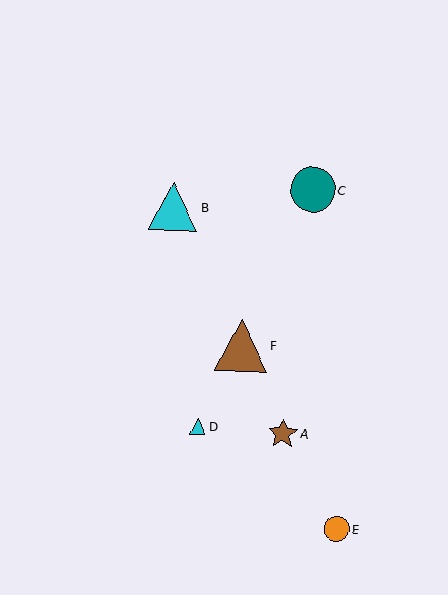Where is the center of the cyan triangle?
The center of the cyan triangle is at (173, 206).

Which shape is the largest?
The brown triangle (labeled F) is the largest.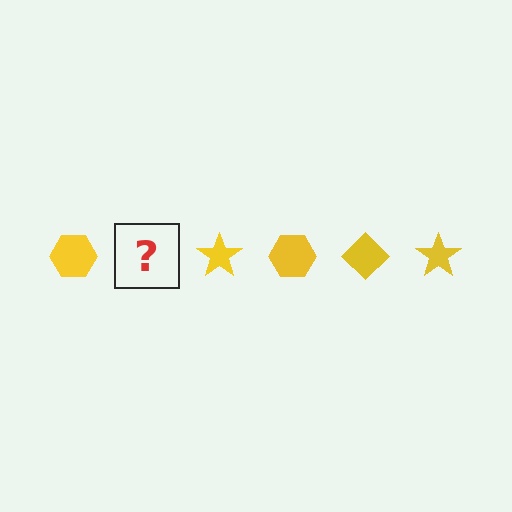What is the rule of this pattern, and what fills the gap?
The rule is that the pattern cycles through hexagon, diamond, star shapes in yellow. The gap should be filled with a yellow diamond.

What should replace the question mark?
The question mark should be replaced with a yellow diamond.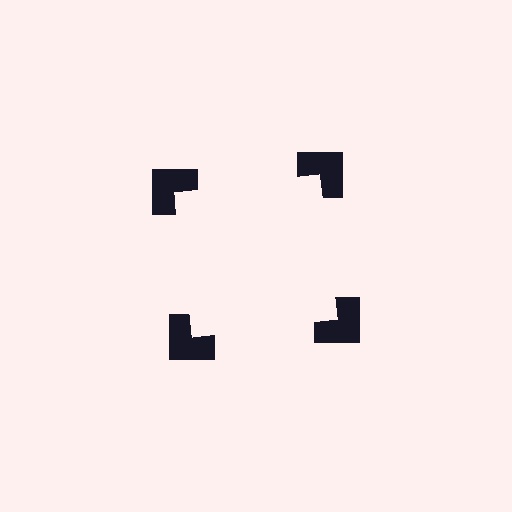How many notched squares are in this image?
There are 4 — one at each vertex of the illusory square.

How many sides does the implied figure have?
4 sides.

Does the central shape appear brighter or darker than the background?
It typically appears slightly brighter than the background, even though no actual brightness change is drawn.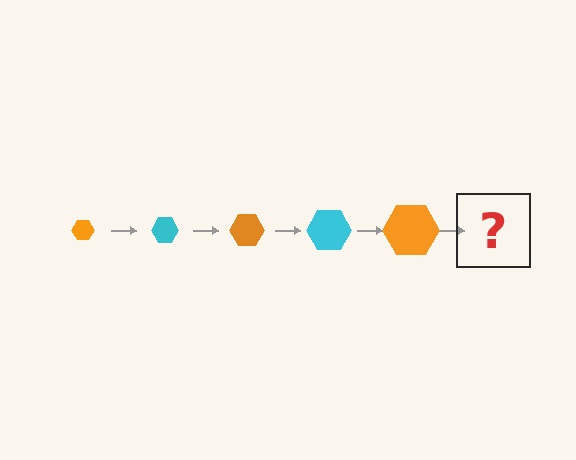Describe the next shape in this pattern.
It should be a cyan hexagon, larger than the previous one.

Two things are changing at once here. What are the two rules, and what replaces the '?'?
The two rules are that the hexagon grows larger each step and the color cycles through orange and cyan. The '?' should be a cyan hexagon, larger than the previous one.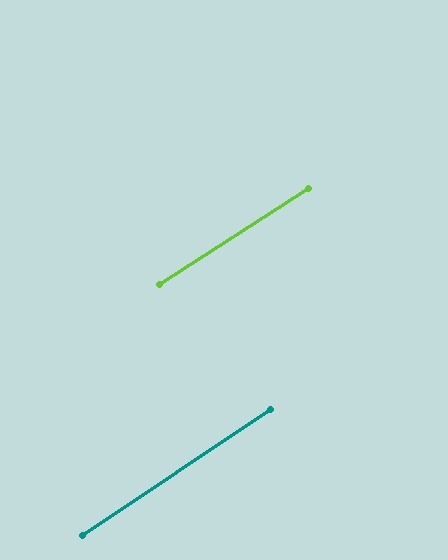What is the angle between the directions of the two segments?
Approximately 1 degree.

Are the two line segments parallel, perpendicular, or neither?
Parallel — their directions differ by only 1.2°.